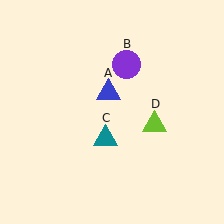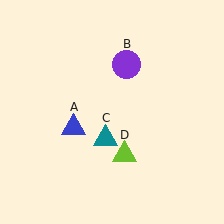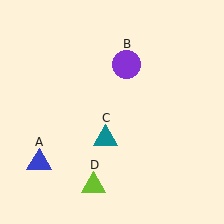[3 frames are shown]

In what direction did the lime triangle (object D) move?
The lime triangle (object D) moved down and to the left.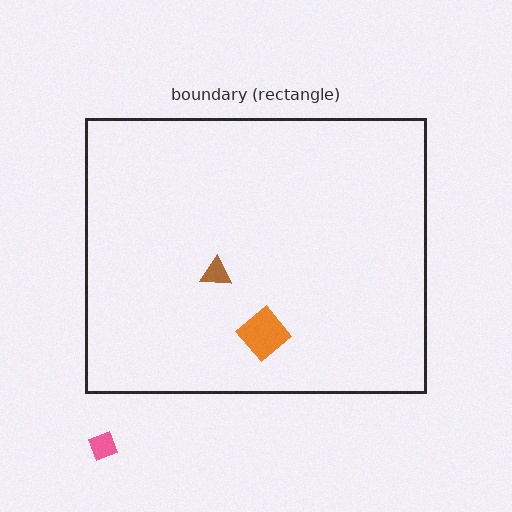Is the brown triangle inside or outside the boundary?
Inside.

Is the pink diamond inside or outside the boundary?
Outside.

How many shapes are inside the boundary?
2 inside, 1 outside.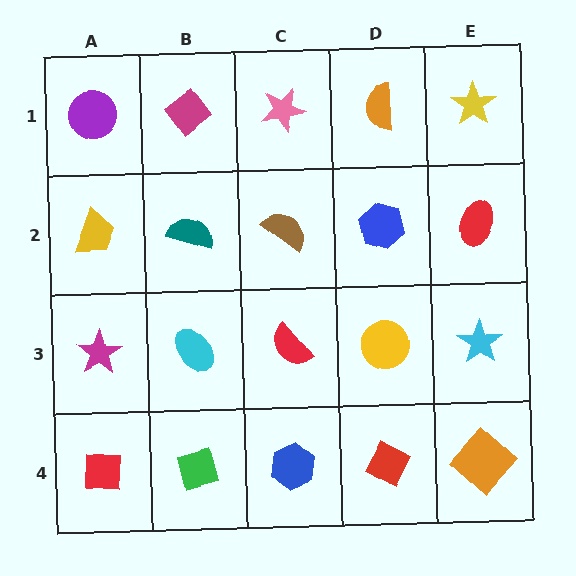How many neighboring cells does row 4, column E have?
2.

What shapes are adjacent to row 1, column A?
A yellow trapezoid (row 2, column A), a magenta diamond (row 1, column B).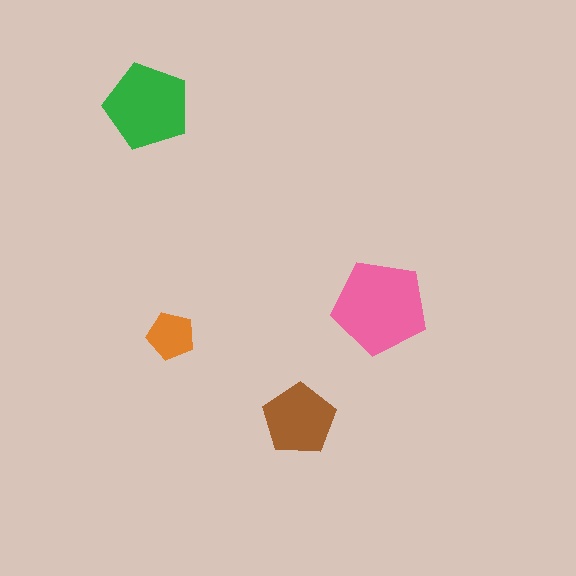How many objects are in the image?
There are 4 objects in the image.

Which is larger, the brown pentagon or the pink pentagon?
The pink one.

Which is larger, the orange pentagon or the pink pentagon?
The pink one.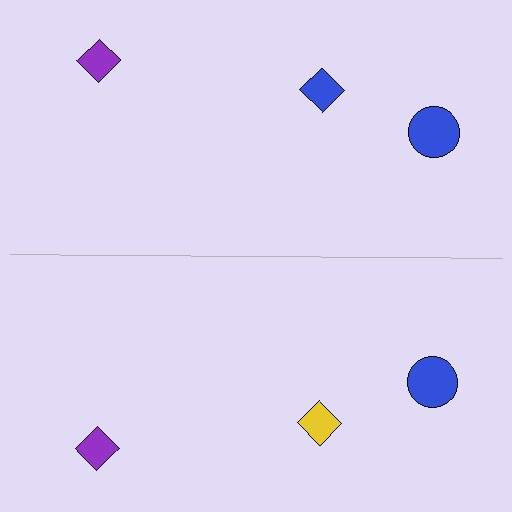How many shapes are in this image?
There are 6 shapes in this image.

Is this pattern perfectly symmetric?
No, the pattern is not perfectly symmetric. The yellow diamond on the bottom side breaks the symmetry — its mirror counterpart is blue.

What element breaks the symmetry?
The yellow diamond on the bottom side breaks the symmetry — its mirror counterpart is blue.